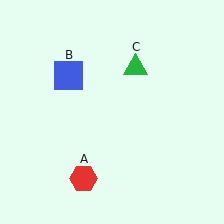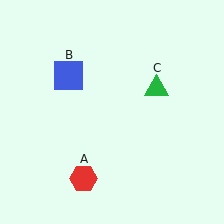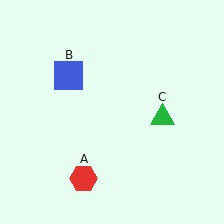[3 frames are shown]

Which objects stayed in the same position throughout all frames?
Red hexagon (object A) and blue square (object B) remained stationary.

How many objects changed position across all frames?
1 object changed position: green triangle (object C).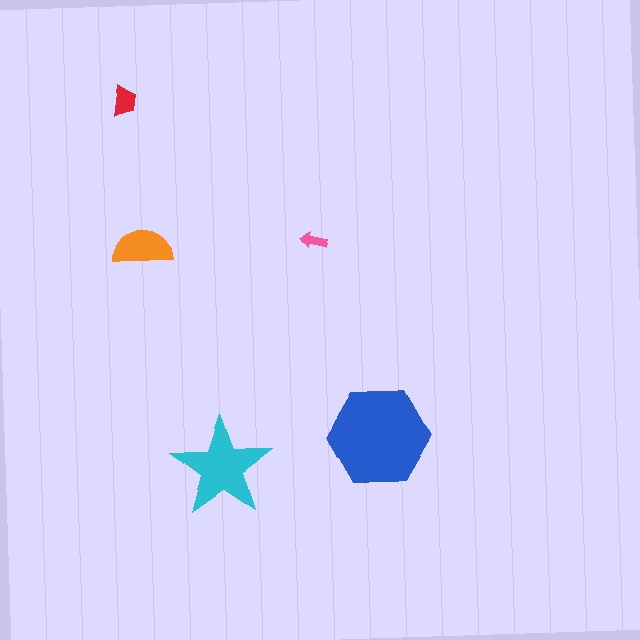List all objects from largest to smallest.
The blue hexagon, the cyan star, the orange semicircle, the red trapezoid, the pink arrow.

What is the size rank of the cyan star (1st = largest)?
2nd.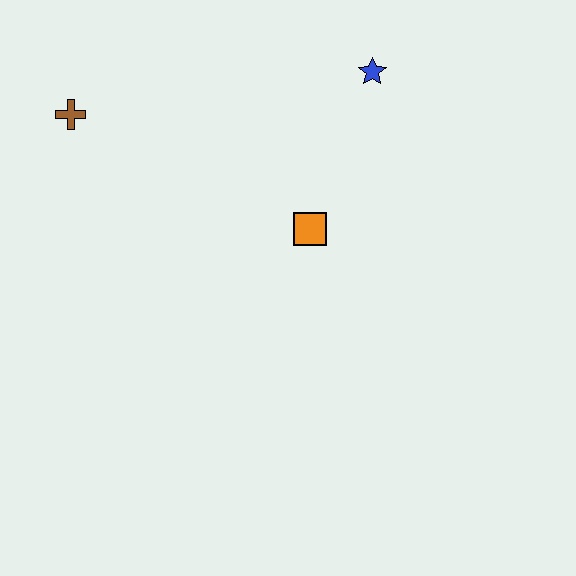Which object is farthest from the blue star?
The brown cross is farthest from the blue star.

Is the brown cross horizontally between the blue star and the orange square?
No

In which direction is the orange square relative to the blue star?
The orange square is below the blue star.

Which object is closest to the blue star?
The orange square is closest to the blue star.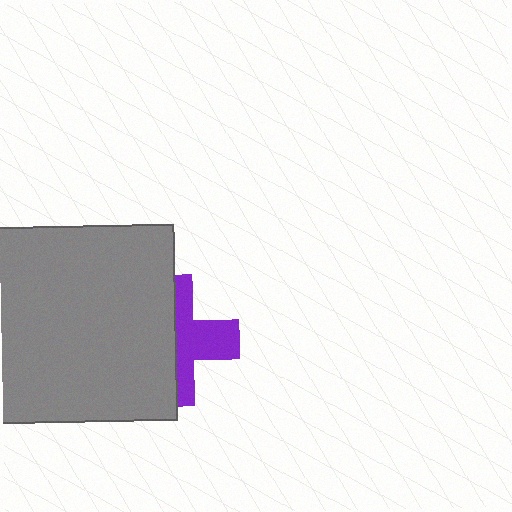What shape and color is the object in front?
The object in front is a gray square.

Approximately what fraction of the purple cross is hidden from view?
Roughly 56% of the purple cross is hidden behind the gray square.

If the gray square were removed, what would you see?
You would see the complete purple cross.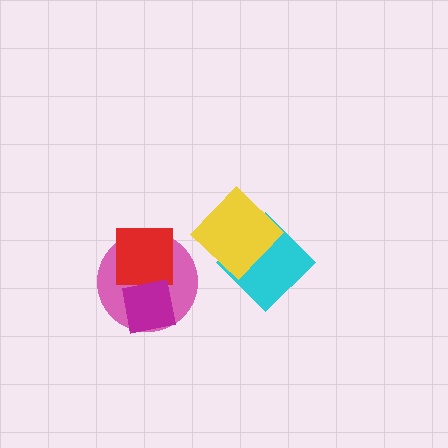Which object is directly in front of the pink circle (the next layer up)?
The red square is directly in front of the pink circle.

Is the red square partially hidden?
Yes, it is partially covered by another shape.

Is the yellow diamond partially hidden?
No, no other shape covers it.